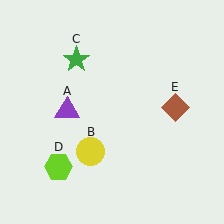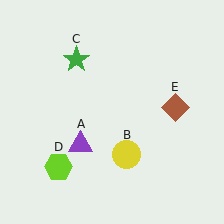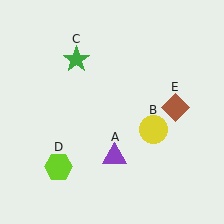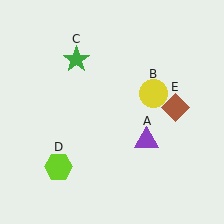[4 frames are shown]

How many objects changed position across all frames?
2 objects changed position: purple triangle (object A), yellow circle (object B).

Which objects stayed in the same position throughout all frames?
Green star (object C) and lime hexagon (object D) and brown diamond (object E) remained stationary.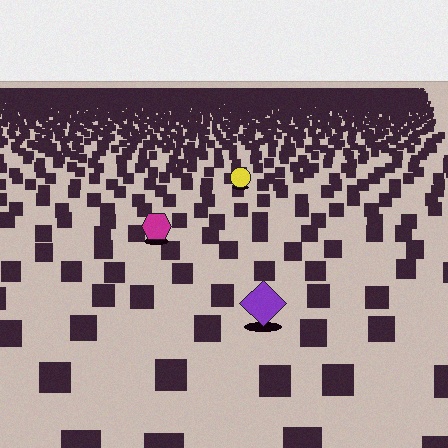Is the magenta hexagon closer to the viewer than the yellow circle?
Yes. The magenta hexagon is closer — you can tell from the texture gradient: the ground texture is coarser near it.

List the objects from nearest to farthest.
From nearest to farthest: the purple diamond, the magenta hexagon, the yellow circle.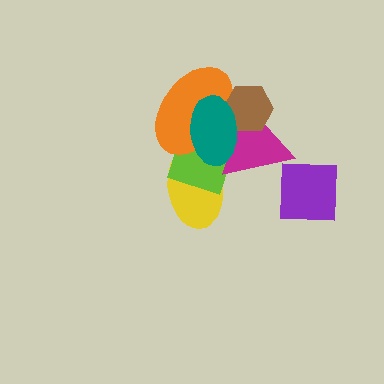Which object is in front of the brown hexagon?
The teal ellipse is in front of the brown hexagon.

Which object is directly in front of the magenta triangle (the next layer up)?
The brown hexagon is directly in front of the magenta triangle.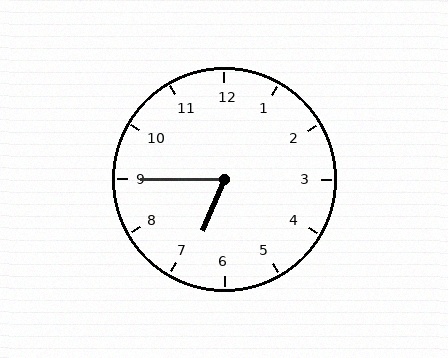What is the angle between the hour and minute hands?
Approximately 68 degrees.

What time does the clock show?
6:45.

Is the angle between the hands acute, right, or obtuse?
It is acute.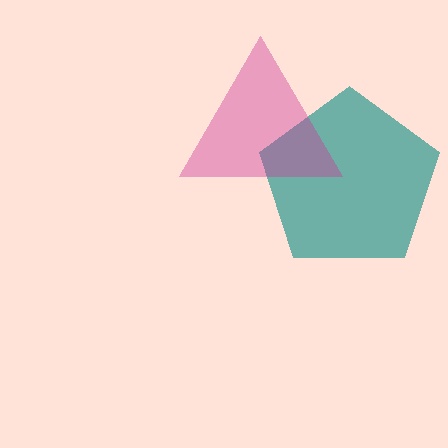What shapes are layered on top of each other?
The layered shapes are: a teal pentagon, a magenta triangle.